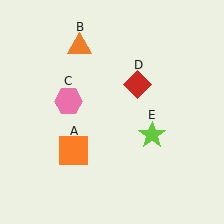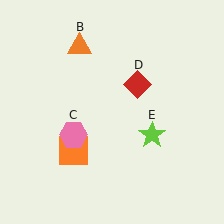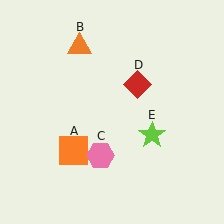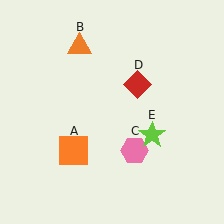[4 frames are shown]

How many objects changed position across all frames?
1 object changed position: pink hexagon (object C).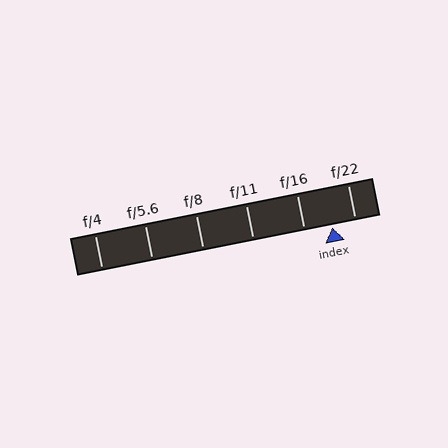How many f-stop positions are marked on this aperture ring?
There are 6 f-stop positions marked.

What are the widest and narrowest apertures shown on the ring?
The widest aperture shown is f/4 and the narrowest is f/22.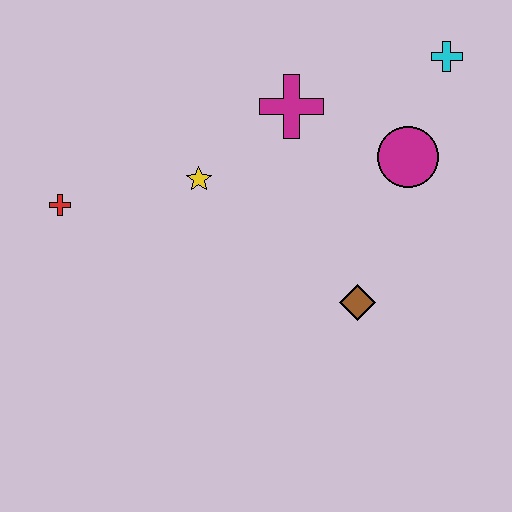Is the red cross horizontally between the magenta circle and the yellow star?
No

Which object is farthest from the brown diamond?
The red cross is farthest from the brown diamond.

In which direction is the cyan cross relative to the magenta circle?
The cyan cross is above the magenta circle.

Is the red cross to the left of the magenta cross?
Yes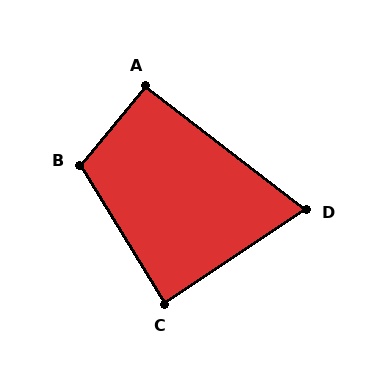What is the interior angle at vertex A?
Approximately 92 degrees (approximately right).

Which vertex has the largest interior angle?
B, at approximately 109 degrees.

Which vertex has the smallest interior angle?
D, at approximately 71 degrees.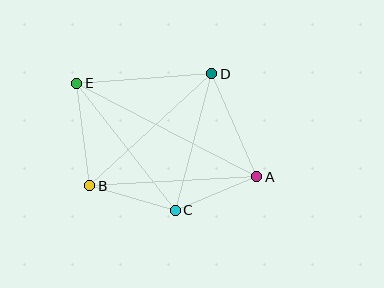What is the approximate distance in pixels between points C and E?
The distance between C and E is approximately 160 pixels.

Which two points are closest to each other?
Points A and C are closest to each other.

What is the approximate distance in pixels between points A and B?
The distance between A and B is approximately 167 pixels.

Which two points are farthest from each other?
Points A and E are farthest from each other.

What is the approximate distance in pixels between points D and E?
The distance between D and E is approximately 135 pixels.